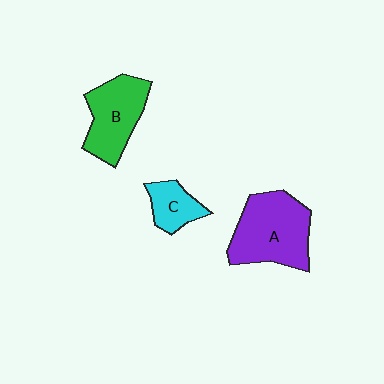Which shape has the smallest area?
Shape C (cyan).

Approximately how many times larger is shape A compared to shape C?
Approximately 2.4 times.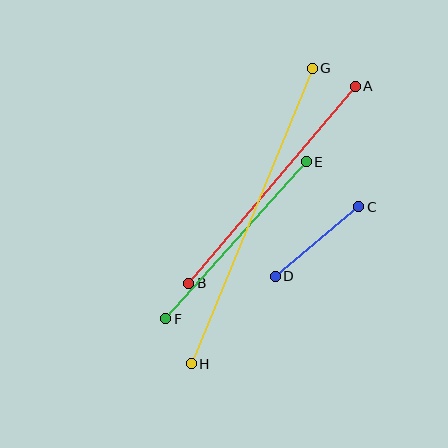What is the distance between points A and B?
The distance is approximately 258 pixels.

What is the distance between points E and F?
The distance is approximately 211 pixels.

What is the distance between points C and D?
The distance is approximately 109 pixels.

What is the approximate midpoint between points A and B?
The midpoint is at approximately (272, 185) pixels.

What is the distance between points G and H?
The distance is approximately 319 pixels.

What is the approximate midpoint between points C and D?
The midpoint is at approximately (317, 242) pixels.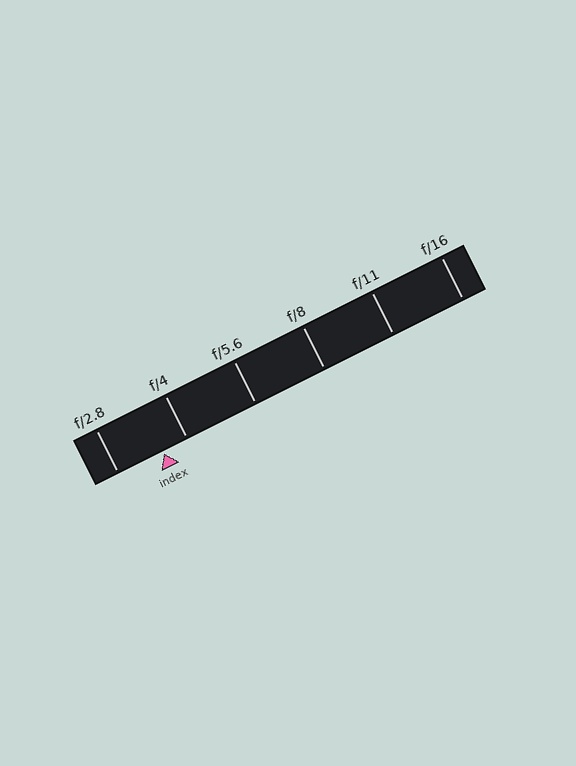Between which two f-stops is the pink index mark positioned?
The index mark is between f/2.8 and f/4.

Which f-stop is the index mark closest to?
The index mark is closest to f/4.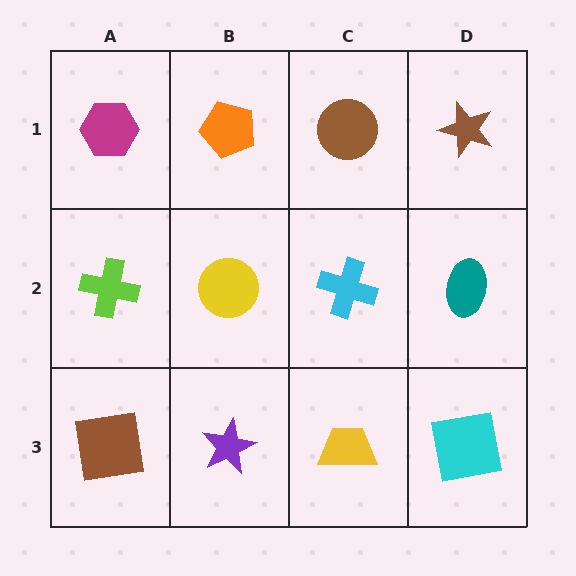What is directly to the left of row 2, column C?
A yellow circle.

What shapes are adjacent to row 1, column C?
A cyan cross (row 2, column C), an orange pentagon (row 1, column B), a brown star (row 1, column D).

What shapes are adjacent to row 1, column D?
A teal ellipse (row 2, column D), a brown circle (row 1, column C).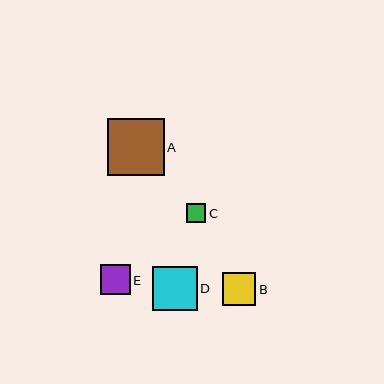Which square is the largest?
Square A is the largest with a size of approximately 57 pixels.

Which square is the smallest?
Square C is the smallest with a size of approximately 19 pixels.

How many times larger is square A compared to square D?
Square A is approximately 1.3 times the size of square D.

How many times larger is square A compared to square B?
Square A is approximately 1.7 times the size of square B.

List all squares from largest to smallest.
From largest to smallest: A, D, B, E, C.